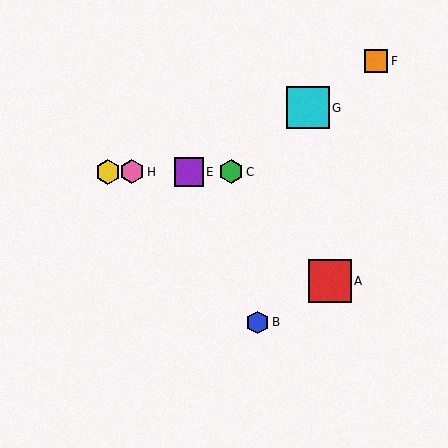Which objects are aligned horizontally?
Objects C, D, E, H are aligned horizontally.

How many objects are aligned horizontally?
4 objects (C, D, E, H) are aligned horizontally.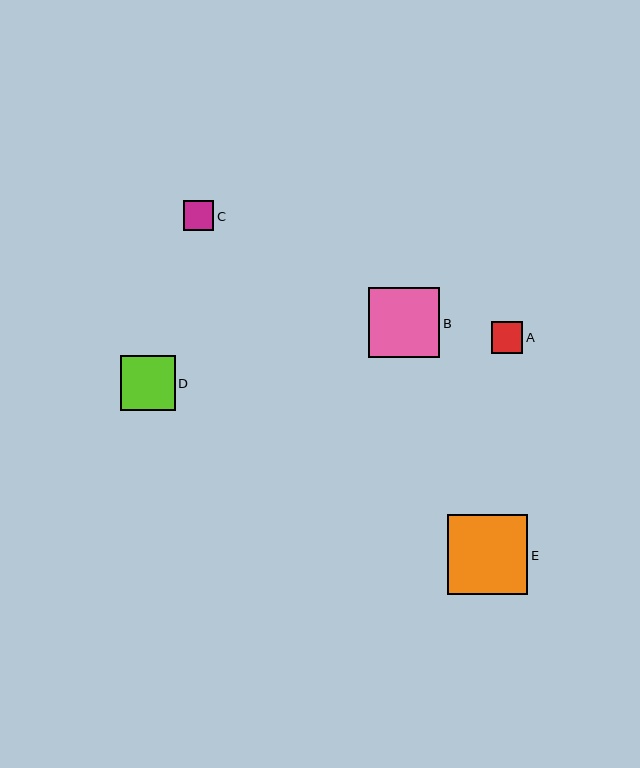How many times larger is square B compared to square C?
Square B is approximately 2.3 times the size of square C.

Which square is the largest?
Square E is the largest with a size of approximately 80 pixels.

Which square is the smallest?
Square C is the smallest with a size of approximately 30 pixels.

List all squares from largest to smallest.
From largest to smallest: E, B, D, A, C.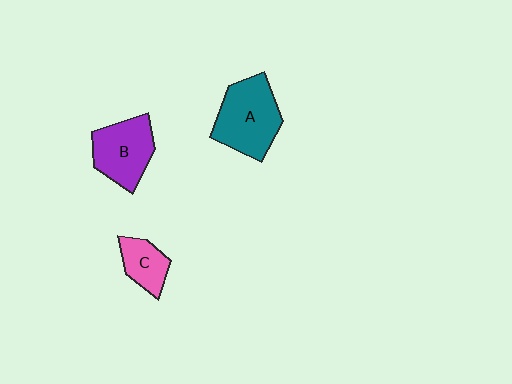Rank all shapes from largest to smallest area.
From largest to smallest: A (teal), B (purple), C (pink).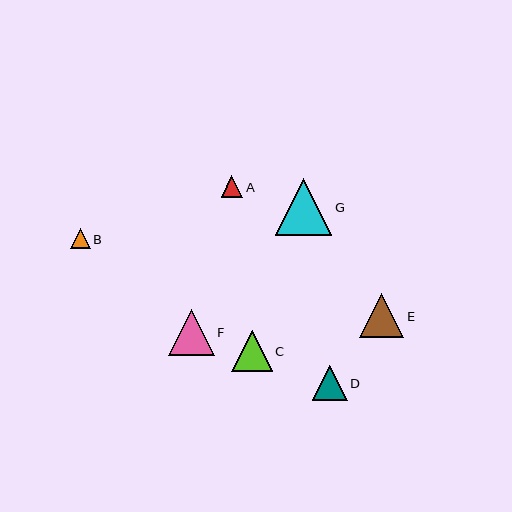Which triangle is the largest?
Triangle G is the largest with a size of approximately 56 pixels.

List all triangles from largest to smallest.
From largest to smallest: G, F, E, C, D, A, B.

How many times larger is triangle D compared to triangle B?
Triangle D is approximately 1.7 times the size of triangle B.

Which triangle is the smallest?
Triangle B is the smallest with a size of approximately 20 pixels.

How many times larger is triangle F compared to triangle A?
Triangle F is approximately 2.1 times the size of triangle A.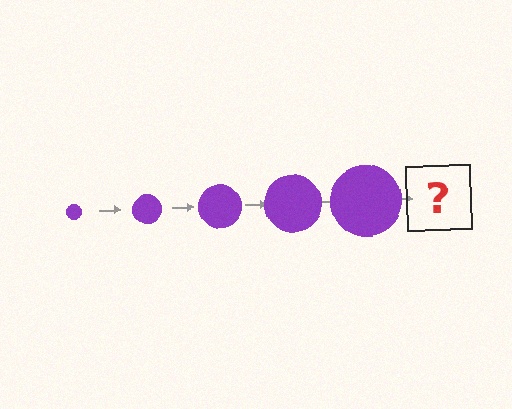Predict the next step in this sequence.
The next step is a purple circle, larger than the previous one.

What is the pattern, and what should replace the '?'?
The pattern is that the circle gets progressively larger each step. The '?' should be a purple circle, larger than the previous one.